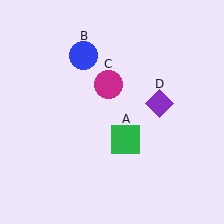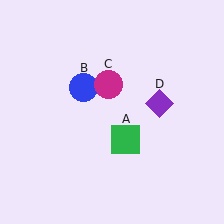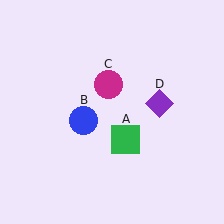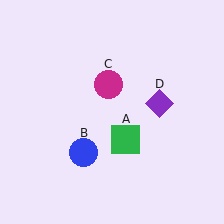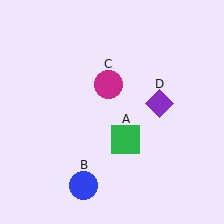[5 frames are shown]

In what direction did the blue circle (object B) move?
The blue circle (object B) moved down.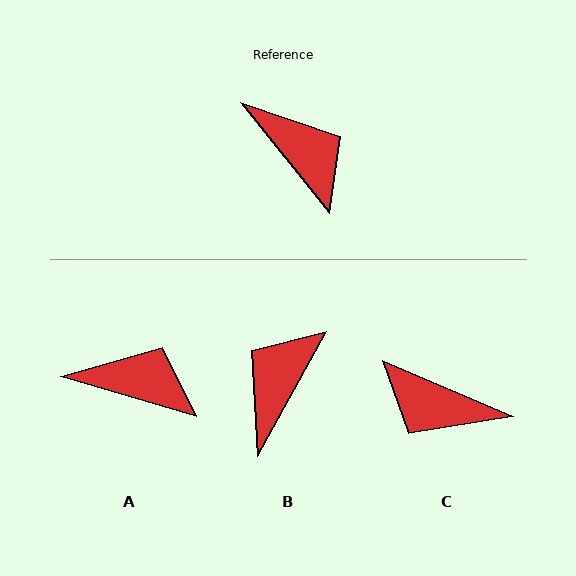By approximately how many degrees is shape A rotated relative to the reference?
Approximately 35 degrees counter-clockwise.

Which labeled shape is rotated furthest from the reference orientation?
C, about 152 degrees away.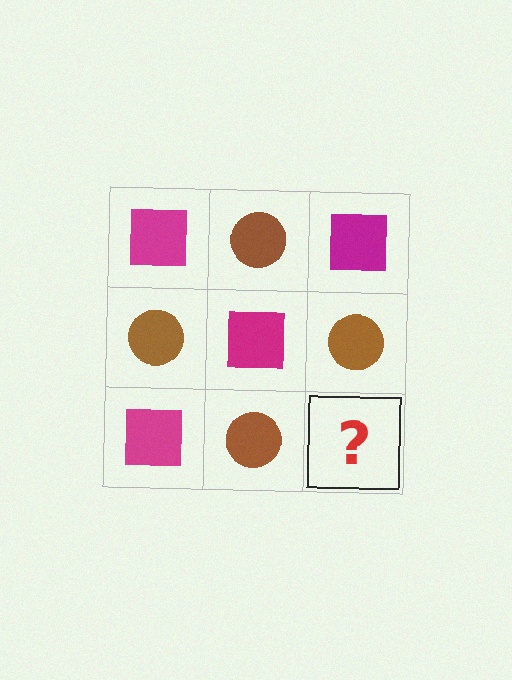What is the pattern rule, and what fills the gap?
The rule is that it alternates magenta square and brown circle in a checkerboard pattern. The gap should be filled with a magenta square.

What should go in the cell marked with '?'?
The missing cell should contain a magenta square.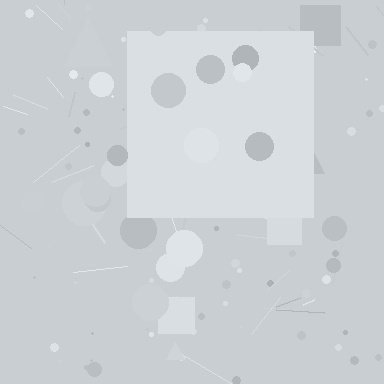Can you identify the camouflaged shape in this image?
The camouflaged shape is a square.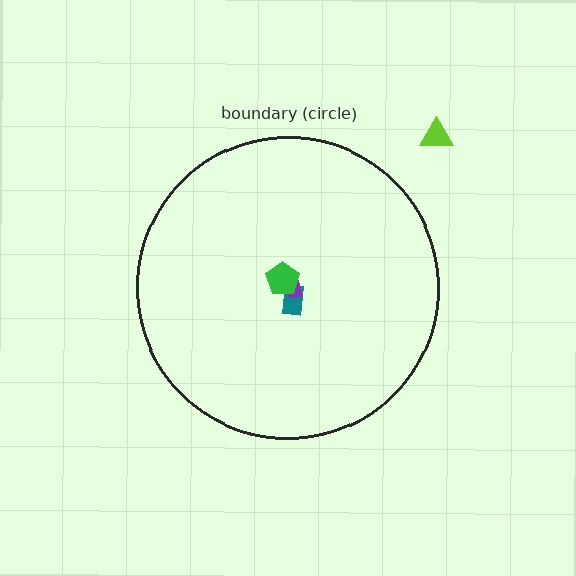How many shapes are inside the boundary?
3 inside, 1 outside.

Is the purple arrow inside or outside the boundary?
Inside.